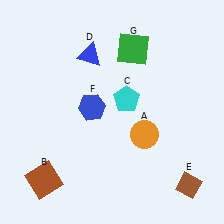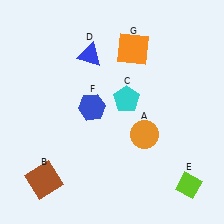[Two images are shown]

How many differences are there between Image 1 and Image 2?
There are 2 differences between the two images.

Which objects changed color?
E changed from brown to lime. G changed from green to orange.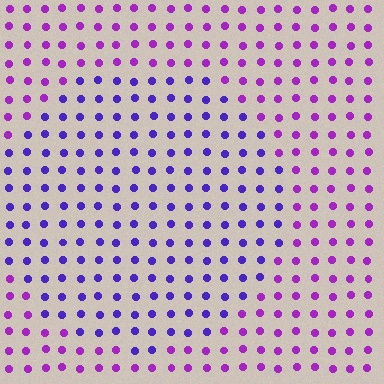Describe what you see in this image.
The image is filled with small purple elements in a uniform arrangement. A circle-shaped region is visible where the elements are tinted to a slightly different hue, forming a subtle color boundary.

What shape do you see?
I see a circle.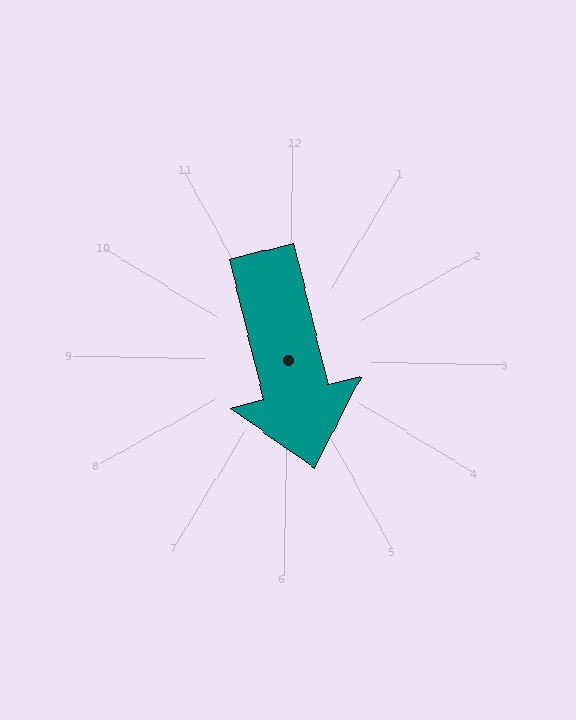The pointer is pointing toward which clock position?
Roughly 6 o'clock.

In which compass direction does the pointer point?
South.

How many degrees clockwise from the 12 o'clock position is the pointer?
Approximately 165 degrees.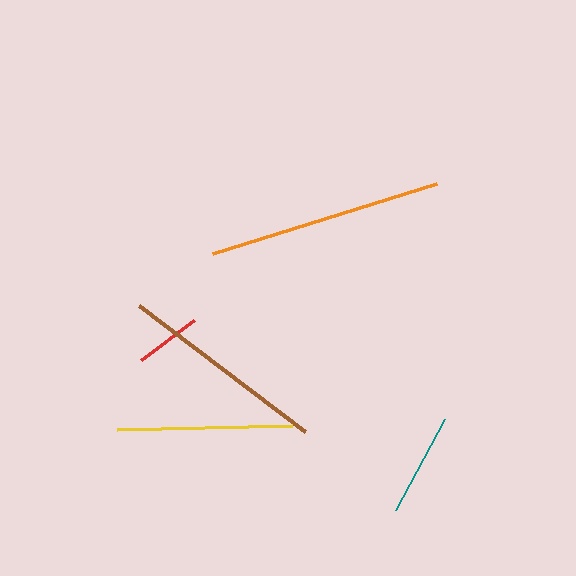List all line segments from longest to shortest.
From longest to shortest: orange, brown, yellow, teal, red.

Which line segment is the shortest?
The red line is the shortest at approximately 67 pixels.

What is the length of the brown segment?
The brown segment is approximately 208 pixels long.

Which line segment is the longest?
The orange line is the longest at approximately 235 pixels.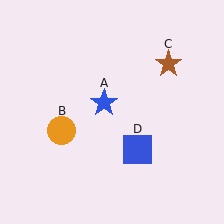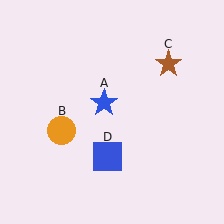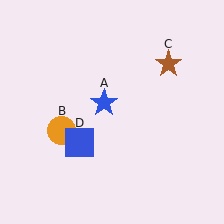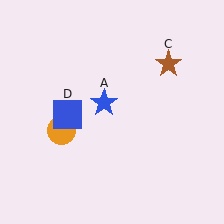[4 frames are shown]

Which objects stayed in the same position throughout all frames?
Blue star (object A) and orange circle (object B) and brown star (object C) remained stationary.